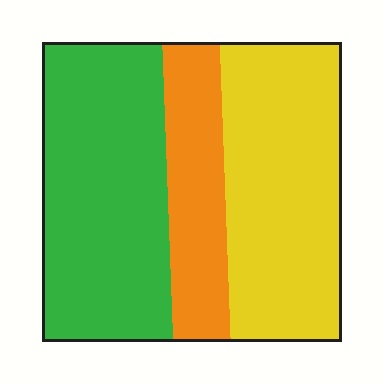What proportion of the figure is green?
Green covers around 40% of the figure.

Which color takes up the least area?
Orange, at roughly 20%.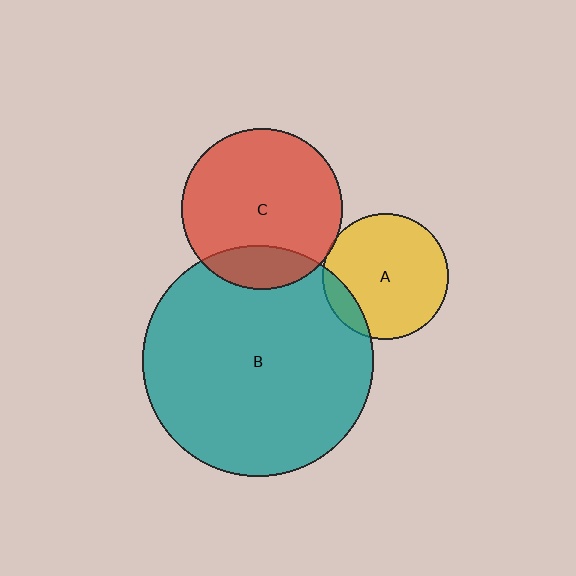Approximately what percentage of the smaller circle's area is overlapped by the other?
Approximately 5%.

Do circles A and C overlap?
Yes.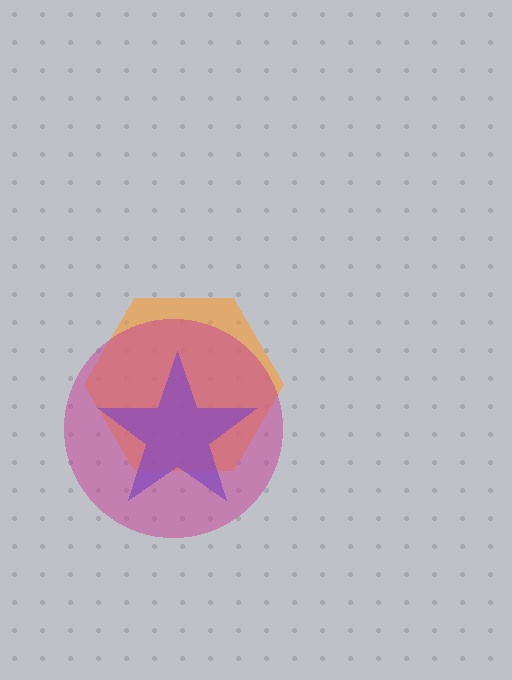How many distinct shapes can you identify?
There are 3 distinct shapes: an orange hexagon, a blue star, a magenta circle.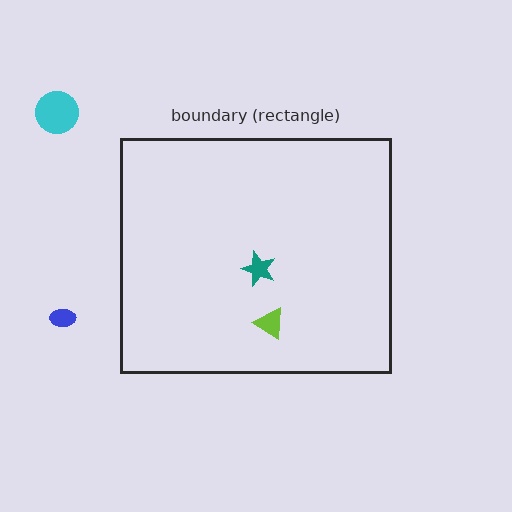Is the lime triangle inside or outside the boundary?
Inside.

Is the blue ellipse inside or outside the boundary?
Outside.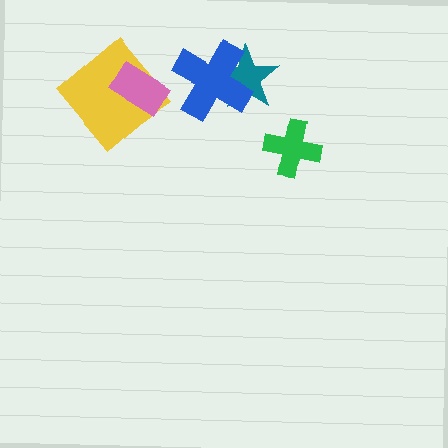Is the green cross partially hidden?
No, no other shape covers it.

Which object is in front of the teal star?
The blue cross is in front of the teal star.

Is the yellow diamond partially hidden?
Yes, it is partially covered by another shape.